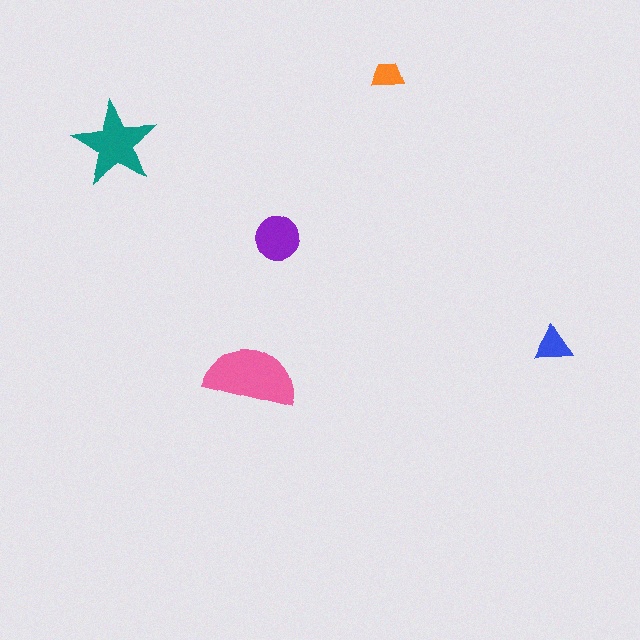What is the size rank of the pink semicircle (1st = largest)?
1st.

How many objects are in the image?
There are 5 objects in the image.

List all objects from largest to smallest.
The pink semicircle, the teal star, the purple circle, the blue triangle, the orange trapezoid.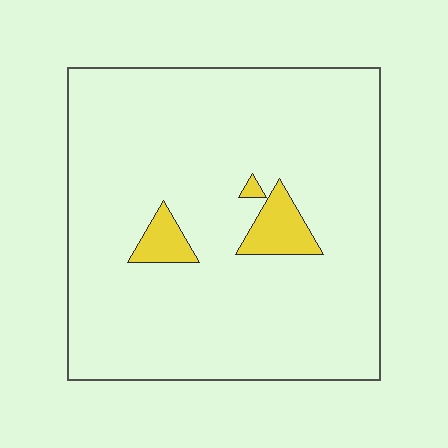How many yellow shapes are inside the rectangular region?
3.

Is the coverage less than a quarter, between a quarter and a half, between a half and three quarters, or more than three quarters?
Less than a quarter.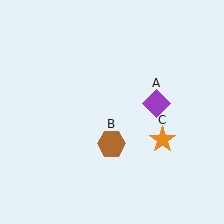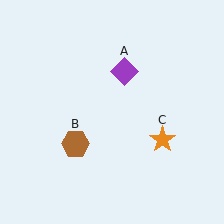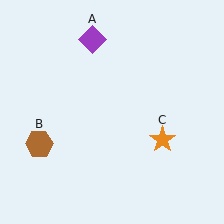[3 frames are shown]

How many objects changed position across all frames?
2 objects changed position: purple diamond (object A), brown hexagon (object B).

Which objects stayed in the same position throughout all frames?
Orange star (object C) remained stationary.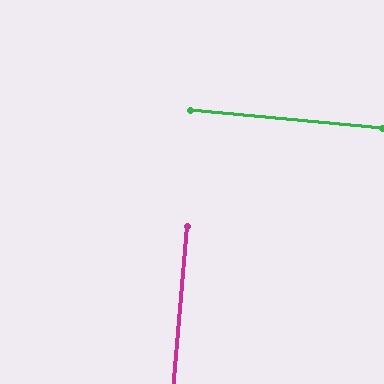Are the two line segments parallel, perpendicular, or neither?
Perpendicular — they meet at approximately 89°.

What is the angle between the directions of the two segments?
Approximately 89 degrees.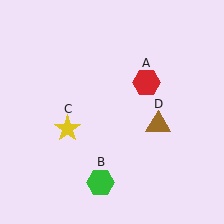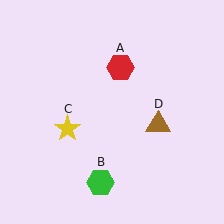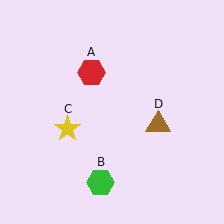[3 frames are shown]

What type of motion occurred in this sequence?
The red hexagon (object A) rotated counterclockwise around the center of the scene.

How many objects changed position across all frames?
1 object changed position: red hexagon (object A).